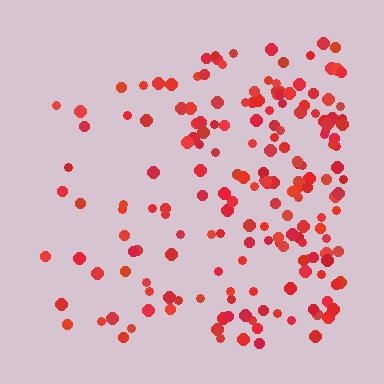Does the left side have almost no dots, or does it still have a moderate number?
Still a moderate number, just noticeably fewer than the right.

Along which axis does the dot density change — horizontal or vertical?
Horizontal.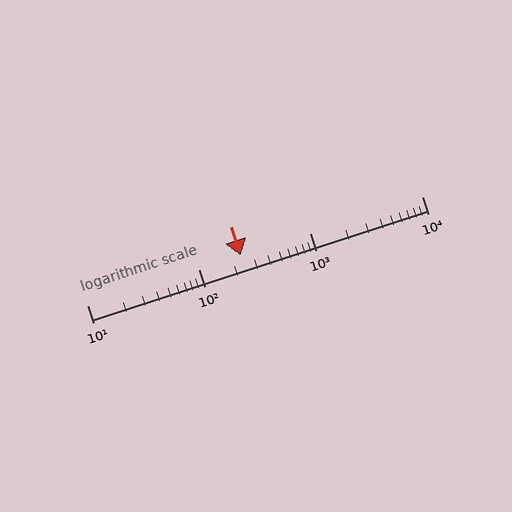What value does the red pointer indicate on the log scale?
The pointer indicates approximately 240.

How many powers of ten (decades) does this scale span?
The scale spans 3 decades, from 10 to 10000.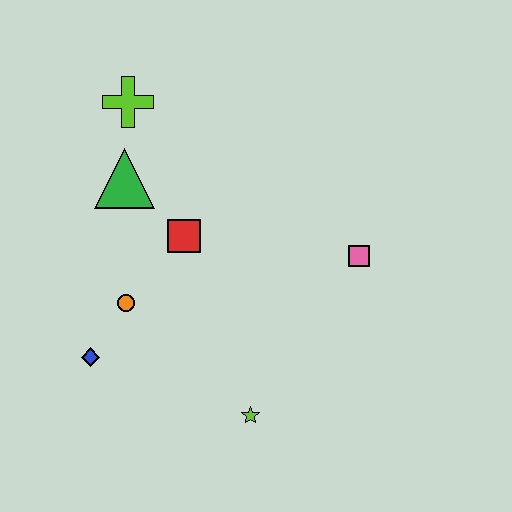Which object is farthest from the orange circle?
The pink square is farthest from the orange circle.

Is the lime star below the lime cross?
Yes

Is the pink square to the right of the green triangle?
Yes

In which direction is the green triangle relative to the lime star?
The green triangle is above the lime star.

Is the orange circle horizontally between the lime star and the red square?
No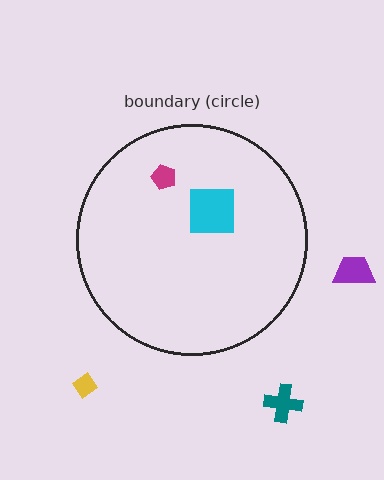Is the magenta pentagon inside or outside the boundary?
Inside.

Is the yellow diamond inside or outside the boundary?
Outside.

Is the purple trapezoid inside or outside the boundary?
Outside.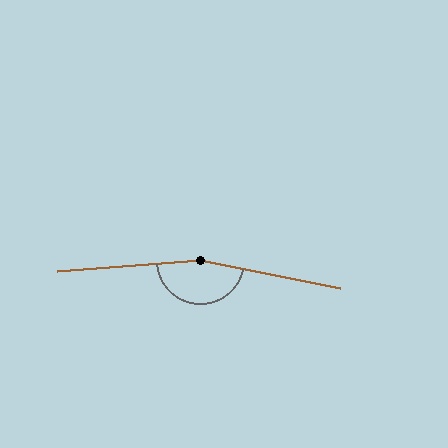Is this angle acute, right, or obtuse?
It is obtuse.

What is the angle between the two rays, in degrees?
Approximately 164 degrees.